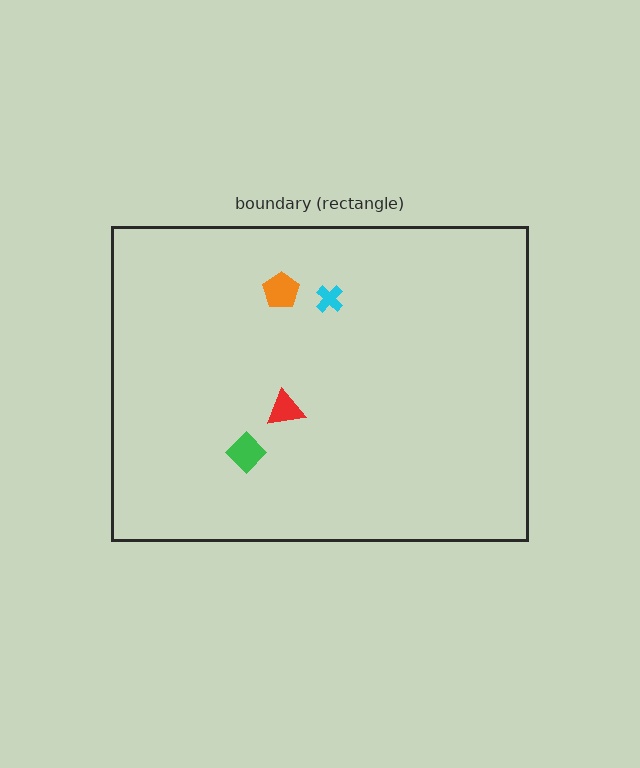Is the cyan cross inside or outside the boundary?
Inside.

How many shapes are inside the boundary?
4 inside, 0 outside.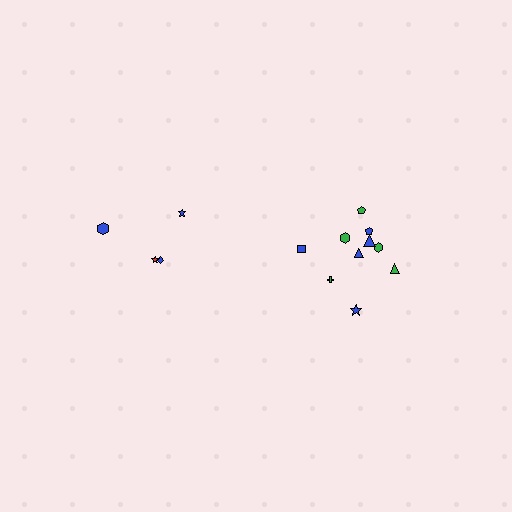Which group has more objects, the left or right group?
The right group.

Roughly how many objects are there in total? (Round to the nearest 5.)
Roughly 15 objects in total.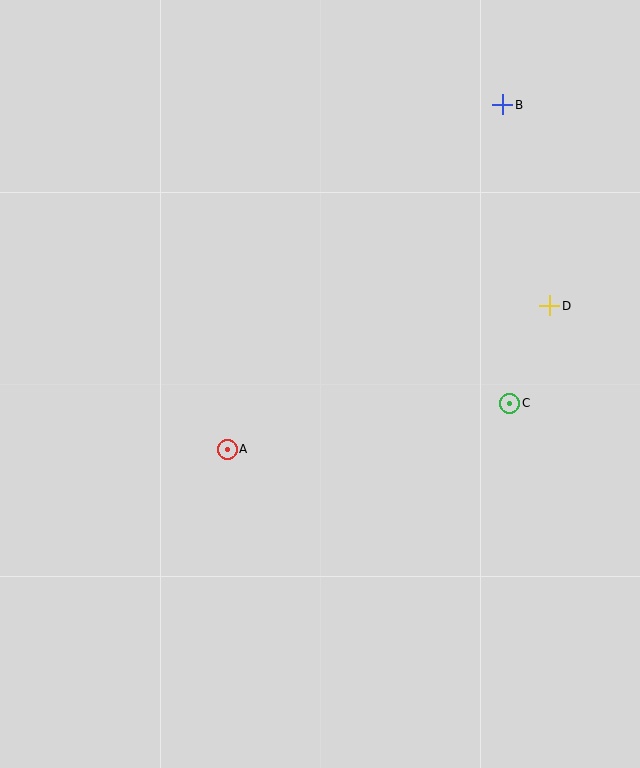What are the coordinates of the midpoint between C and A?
The midpoint between C and A is at (369, 426).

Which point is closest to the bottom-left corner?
Point A is closest to the bottom-left corner.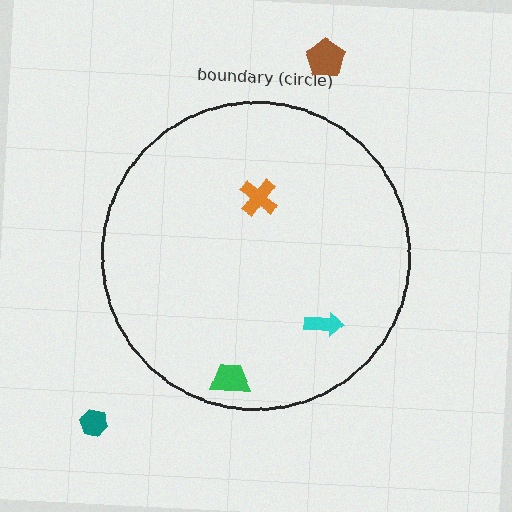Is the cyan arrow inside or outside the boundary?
Inside.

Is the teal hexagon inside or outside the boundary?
Outside.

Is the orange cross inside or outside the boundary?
Inside.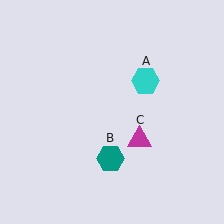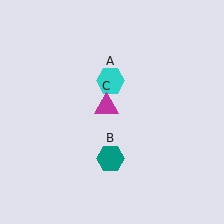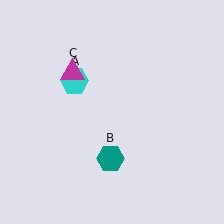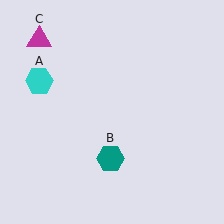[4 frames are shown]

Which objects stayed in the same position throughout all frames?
Teal hexagon (object B) remained stationary.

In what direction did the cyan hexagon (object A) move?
The cyan hexagon (object A) moved left.